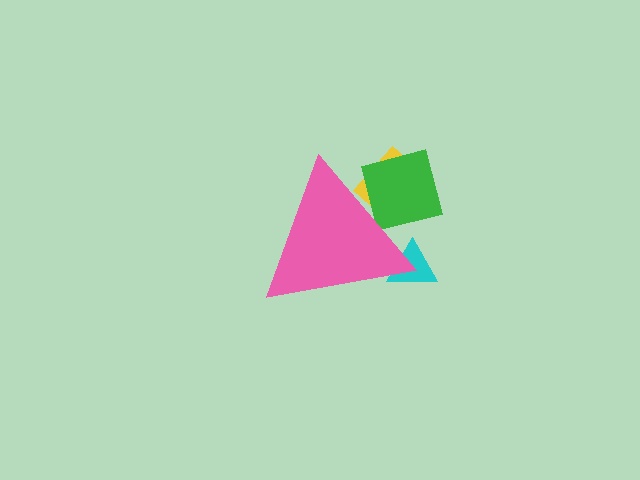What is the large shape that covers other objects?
A pink triangle.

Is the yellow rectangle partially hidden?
Yes, the yellow rectangle is partially hidden behind the pink triangle.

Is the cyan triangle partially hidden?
Yes, the cyan triangle is partially hidden behind the pink triangle.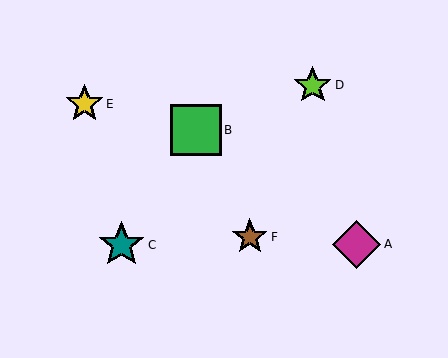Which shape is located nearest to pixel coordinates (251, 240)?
The brown star (labeled F) at (250, 237) is nearest to that location.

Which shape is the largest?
The green square (labeled B) is the largest.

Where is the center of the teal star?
The center of the teal star is at (122, 245).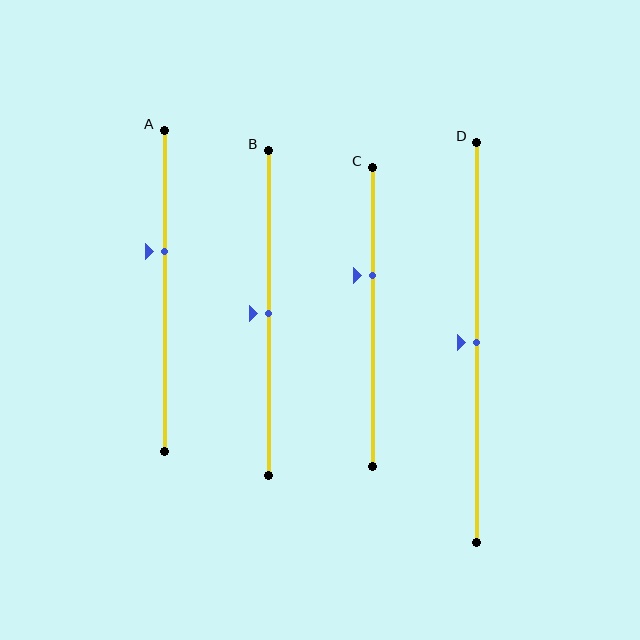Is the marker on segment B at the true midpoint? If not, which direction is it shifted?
Yes, the marker on segment B is at the true midpoint.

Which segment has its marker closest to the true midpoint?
Segment B has its marker closest to the true midpoint.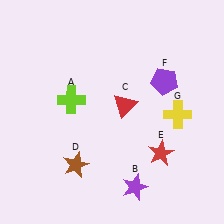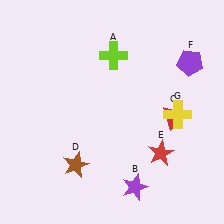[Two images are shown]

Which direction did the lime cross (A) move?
The lime cross (A) moved up.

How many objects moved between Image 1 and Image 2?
3 objects moved between the two images.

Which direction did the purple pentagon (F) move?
The purple pentagon (F) moved right.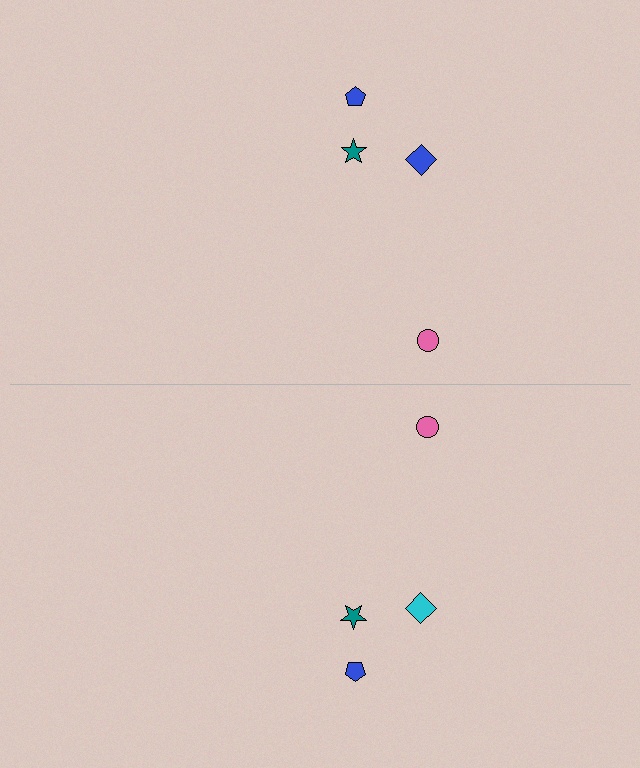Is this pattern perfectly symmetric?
No, the pattern is not perfectly symmetric. The cyan diamond on the bottom side breaks the symmetry — its mirror counterpart is blue.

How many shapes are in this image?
There are 8 shapes in this image.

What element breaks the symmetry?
The cyan diamond on the bottom side breaks the symmetry — its mirror counterpart is blue.